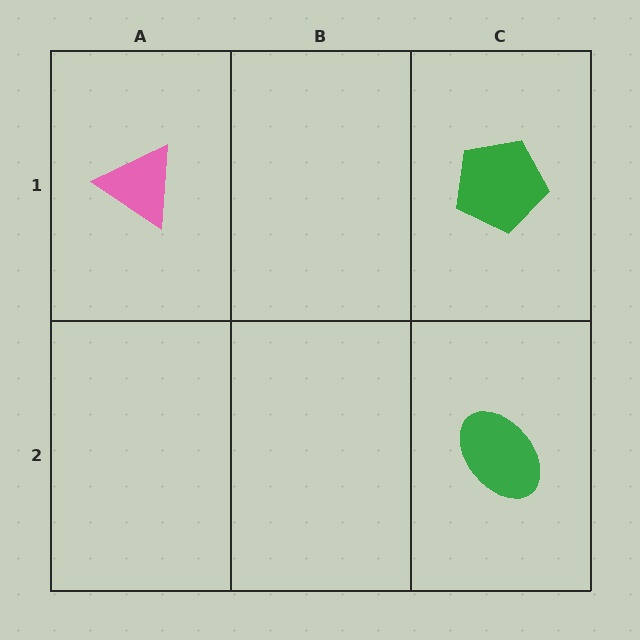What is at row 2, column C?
A green ellipse.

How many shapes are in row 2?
1 shape.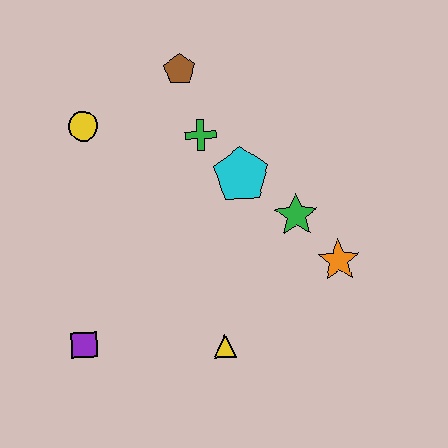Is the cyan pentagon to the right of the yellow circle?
Yes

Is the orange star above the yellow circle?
No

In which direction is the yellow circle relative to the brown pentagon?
The yellow circle is to the left of the brown pentagon.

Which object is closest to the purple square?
The yellow triangle is closest to the purple square.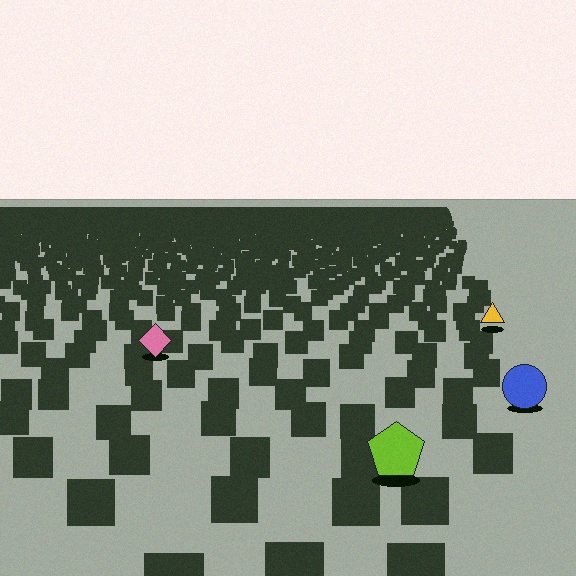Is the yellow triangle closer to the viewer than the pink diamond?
No. The pink diamond is closer — you can tell from the texture gradient: the ground texture is coarser near it.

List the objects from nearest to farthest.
From nearest to farthest: the lime pentagon, the blue circle, the pink diamond, the yellow triangle.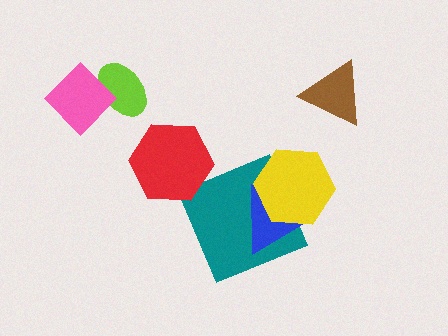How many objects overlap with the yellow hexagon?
2 objects overlap with the yellow hexagon.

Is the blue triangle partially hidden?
Yes, it is partially covered by another shape.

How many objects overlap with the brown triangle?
0 objects overlap with the brown triangle.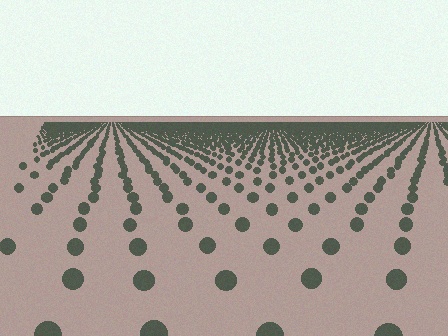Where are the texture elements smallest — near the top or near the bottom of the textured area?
Near the top.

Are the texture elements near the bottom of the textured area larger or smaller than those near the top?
Larger. Near the bottom, elements are closer to the viewer and appear at a bigger on-screen size.